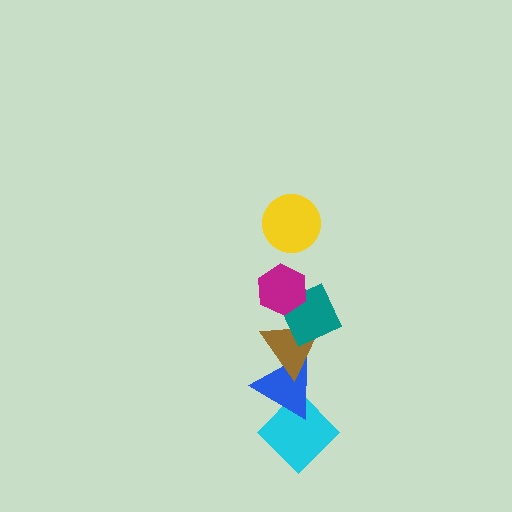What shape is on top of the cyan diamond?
The blue triangle is on top of the cyan diamond.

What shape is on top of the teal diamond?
The magenta hexagon is on top of the teal diamond.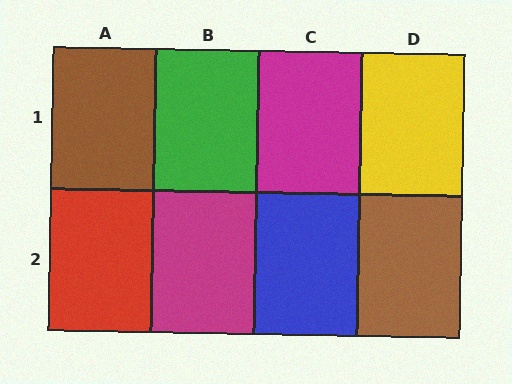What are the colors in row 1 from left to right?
Brown, green, magenta, yellow.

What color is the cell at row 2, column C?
Blue.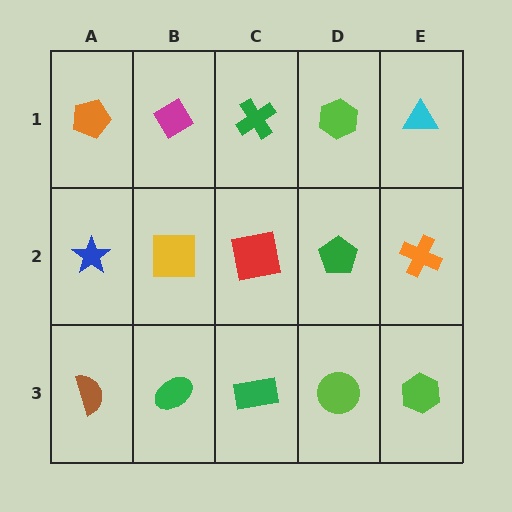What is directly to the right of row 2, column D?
An orange cross.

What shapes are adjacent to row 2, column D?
A lime hexagon (row 1, column D), a lime circle (row 3, column D), a red square (row 2, column C), an orange cross (row 2, column E).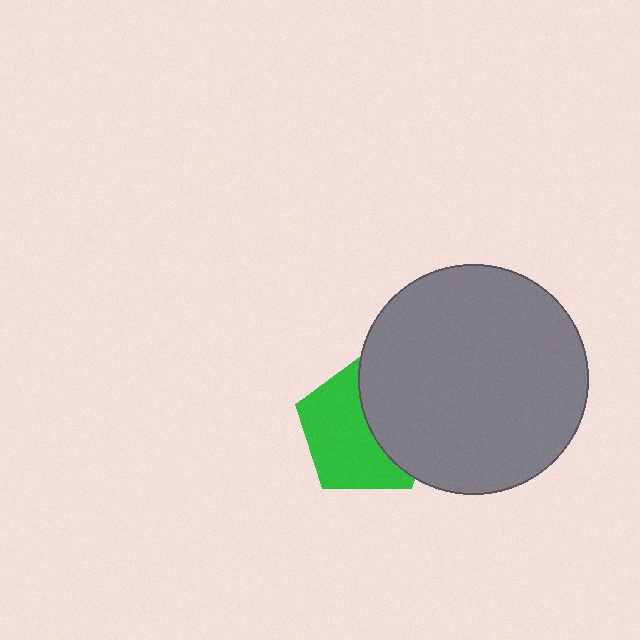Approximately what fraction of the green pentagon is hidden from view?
Roughly 43% of the green pentagon is hidden behind the gray circle.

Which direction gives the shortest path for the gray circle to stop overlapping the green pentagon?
Moving right gives the shortest separation.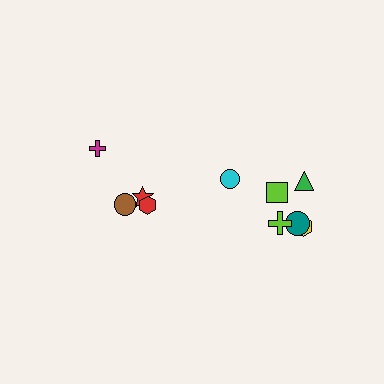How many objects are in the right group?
There are 6 objects.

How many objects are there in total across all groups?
There are 10 objects.